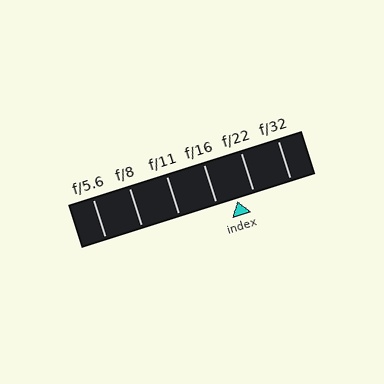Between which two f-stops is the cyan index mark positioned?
The index mark is between f/16 and f/22.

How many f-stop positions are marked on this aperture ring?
There are 6 f-stop positions marked.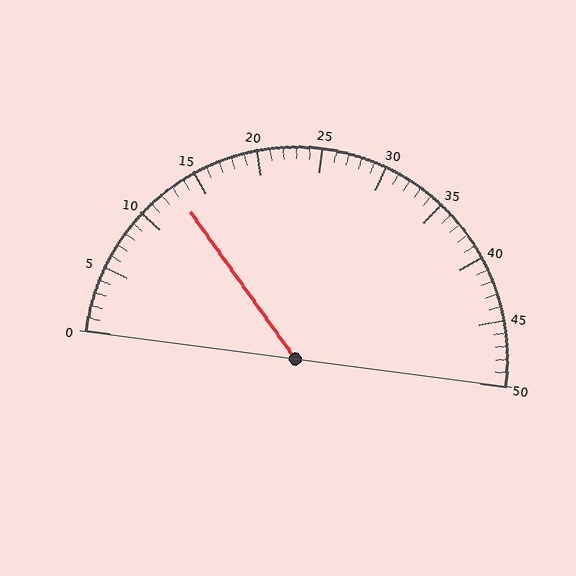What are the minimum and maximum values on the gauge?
The gauge ranges from 0 to 50.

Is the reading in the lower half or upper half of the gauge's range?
The reading is in the lower half of the range (0 to 50).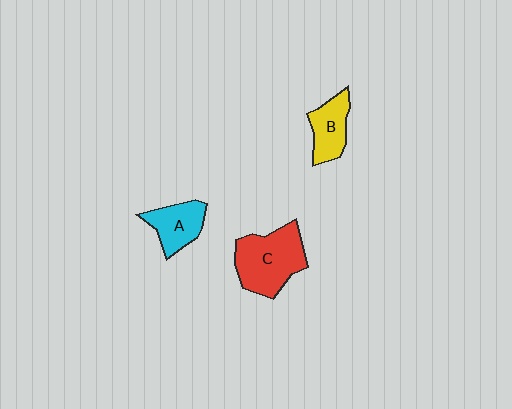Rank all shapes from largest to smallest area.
From largest to smallest: C (red), A (cyan), B (yellow).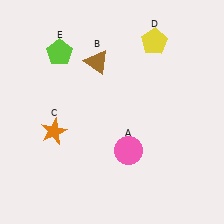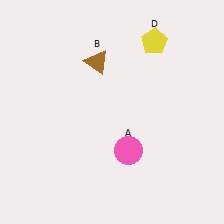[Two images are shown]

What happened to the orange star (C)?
The orange star (C) was removed in Image 2. It was in the bottom-left area of Image 1.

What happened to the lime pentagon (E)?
The lime pentagon (E) was removed in Image 2. It was in the top-left area of Image 1.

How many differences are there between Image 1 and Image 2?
There are 2 differences between the two images.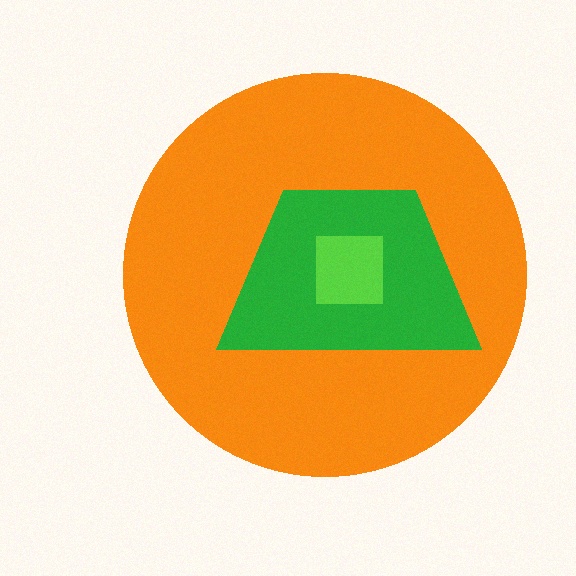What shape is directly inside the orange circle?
The green trapezoid.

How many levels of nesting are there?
3.